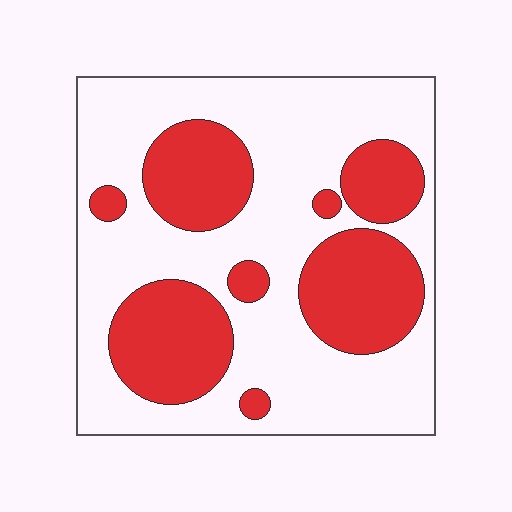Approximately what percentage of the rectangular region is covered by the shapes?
Approximately 35%.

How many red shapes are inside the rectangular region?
8.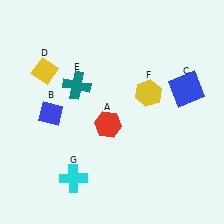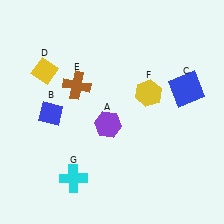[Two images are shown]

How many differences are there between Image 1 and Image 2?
There are 2 differences between the two images.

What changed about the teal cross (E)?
In Image 1, E is teal. In Image 2, it changed to brown.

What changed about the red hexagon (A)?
In Image 1, A is red. In Image 2, it changed to purple.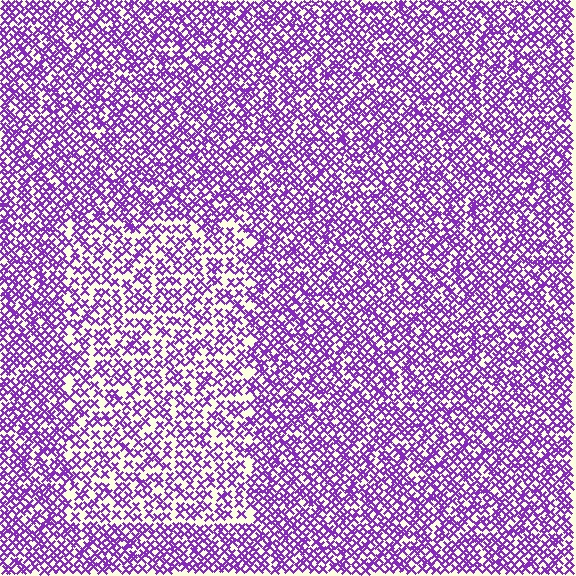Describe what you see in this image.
The image contains small purple elements arranged at two different densities. A rectangle-shaped region is visible where the elements are less densely packed than the surrounding area.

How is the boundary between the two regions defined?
The boundary is defined by a change in element density (approximately 1.6x ratio). All elements are the same color, size, and shape.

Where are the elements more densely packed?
The elements are more densely packed outside the rectangle boundary.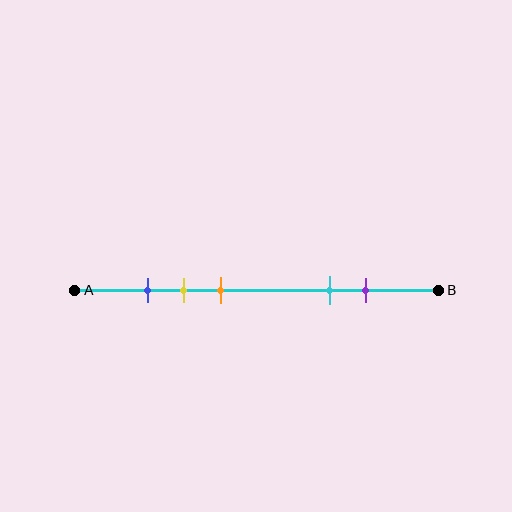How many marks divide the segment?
There are 5 marks dividing the segment.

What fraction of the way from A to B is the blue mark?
The blue mark is approximately 20% (0.2) of the way from A to B.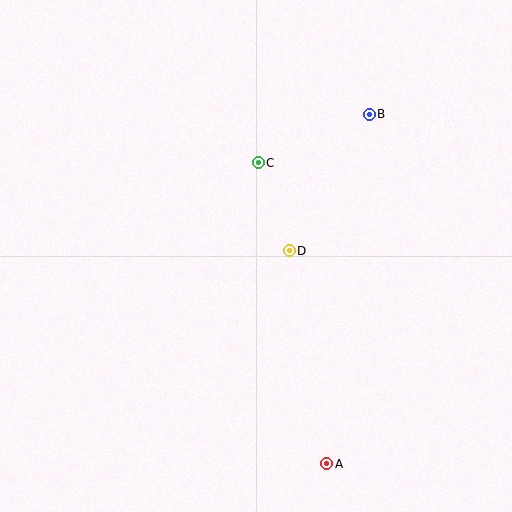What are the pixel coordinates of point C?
Point C is at (258, 163).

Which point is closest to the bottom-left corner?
Point A is closest to the bottom-left corner.